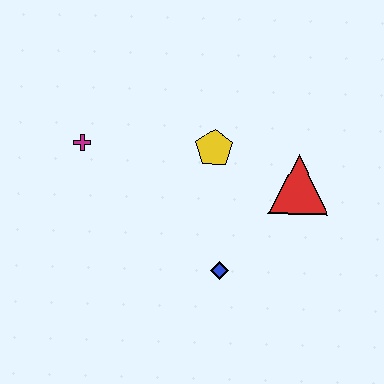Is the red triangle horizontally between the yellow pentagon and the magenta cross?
No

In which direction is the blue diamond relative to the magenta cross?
The blue diamond is to the right of the magenta cross.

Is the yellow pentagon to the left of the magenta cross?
No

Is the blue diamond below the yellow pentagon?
Yes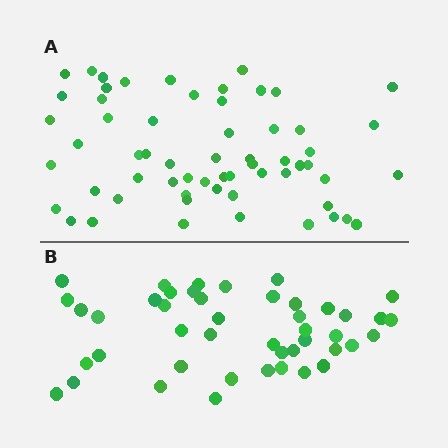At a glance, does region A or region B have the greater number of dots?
Region A (the top region) has more dots.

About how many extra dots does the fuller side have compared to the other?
Region A has approximately 15 more dots than region B.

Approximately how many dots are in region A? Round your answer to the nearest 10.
About 60 dots.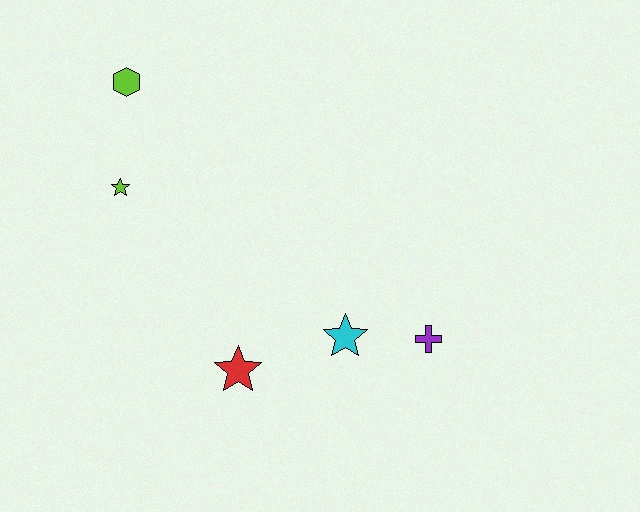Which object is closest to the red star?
The cyan star is closest to the red star.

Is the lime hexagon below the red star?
No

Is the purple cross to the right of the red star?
Yes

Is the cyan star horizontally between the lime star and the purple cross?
Yes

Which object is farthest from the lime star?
The purple cross is farthest from the lime star.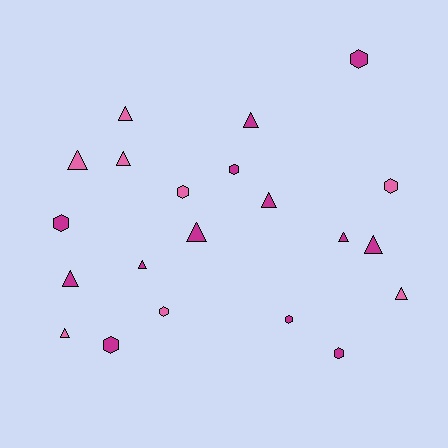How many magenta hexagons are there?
There are 6 magenta hexagons.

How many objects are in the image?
There are 21 objects.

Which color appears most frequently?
Magenta, with 13 objects.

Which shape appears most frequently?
Triangle, with 12 objects.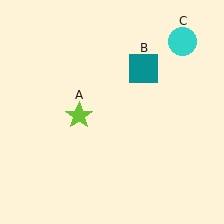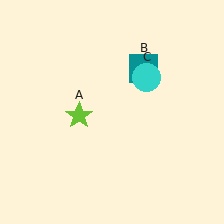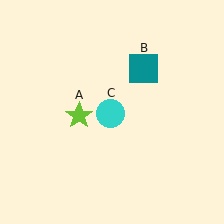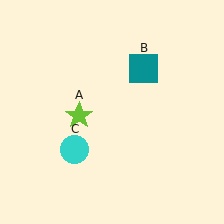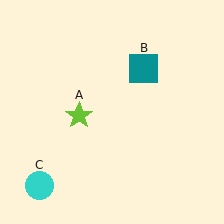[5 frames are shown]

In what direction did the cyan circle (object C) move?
The cyan circle (object C) moved down and to the left.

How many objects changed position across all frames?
1 object changed position: cyan circle (object C).